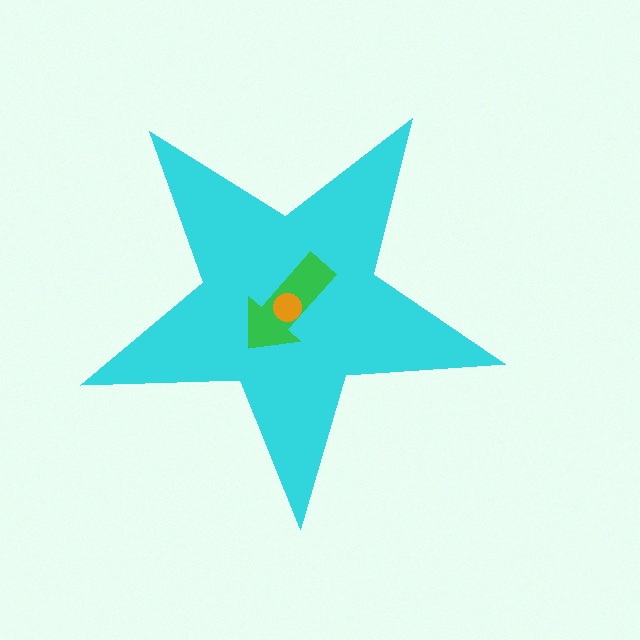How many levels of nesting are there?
3.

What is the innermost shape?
The orange circle.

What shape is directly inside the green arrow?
The orange circle.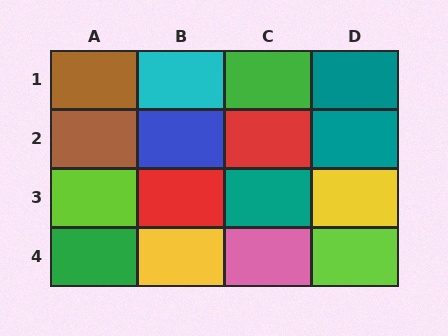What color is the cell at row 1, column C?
Green.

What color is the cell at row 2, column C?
Red.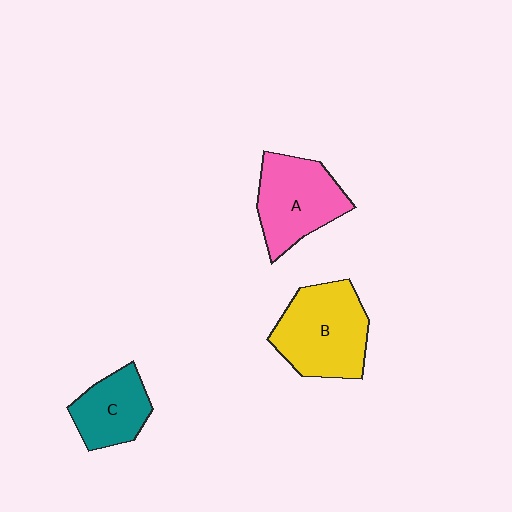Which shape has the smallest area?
Shape C (teal).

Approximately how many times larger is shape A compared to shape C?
Approximately 1.4 times.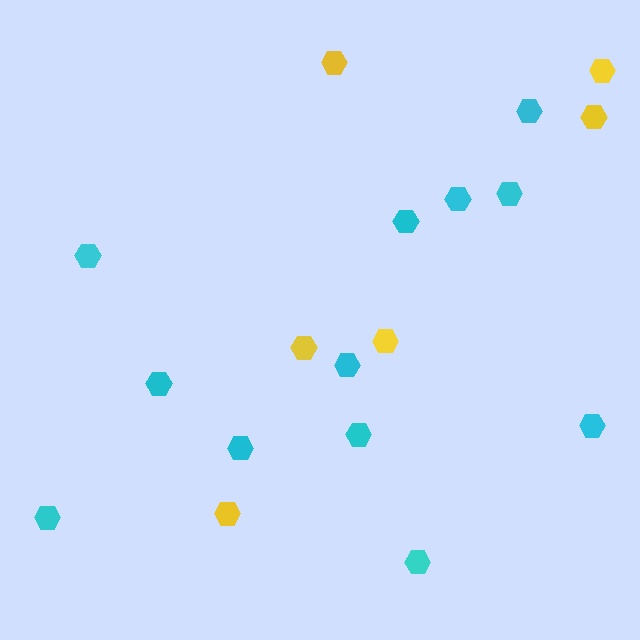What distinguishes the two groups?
There are 2 groups: one group of cyan hexagons (12) and one group of yellow hexagons (6).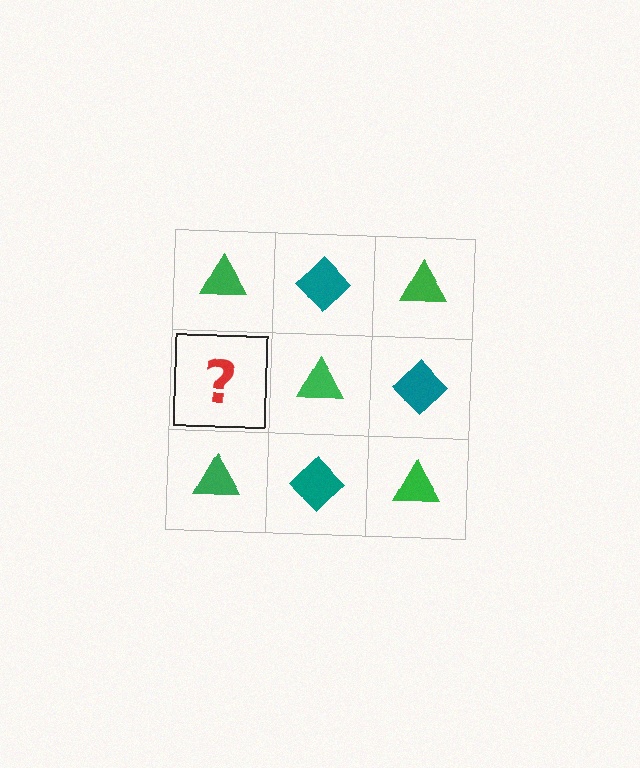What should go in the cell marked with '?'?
The missing cell should contain a teal diamond.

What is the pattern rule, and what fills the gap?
The rule is that it alternates green triangle and teal diamond in a checkerboard pattern. The gap should be filled with a teal diamond.